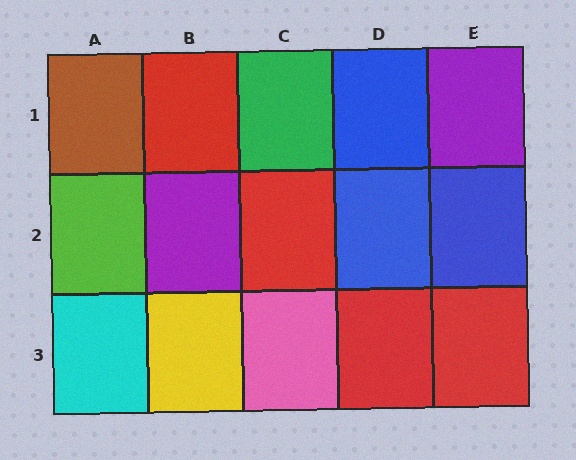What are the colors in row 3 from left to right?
Cyan, yellow, pink, red, red.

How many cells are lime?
1 cell is lime.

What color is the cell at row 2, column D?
Blue.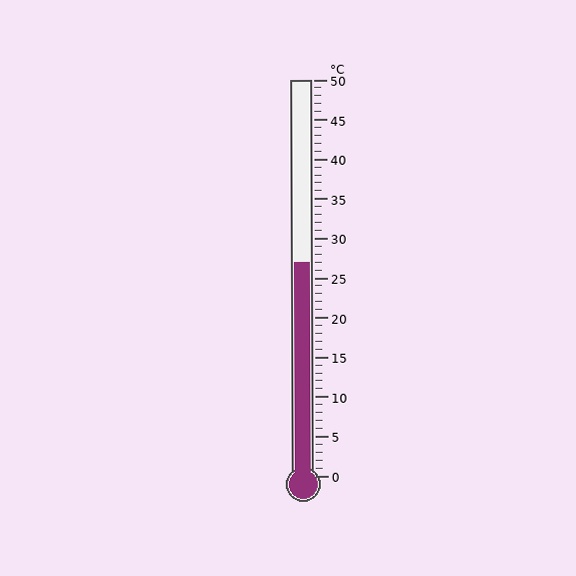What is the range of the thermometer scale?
The thermometer scale ranges from 0°C to 50°C.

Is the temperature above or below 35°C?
The temperature is below 35°C.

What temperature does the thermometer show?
The thermometer shows approximately 27°C.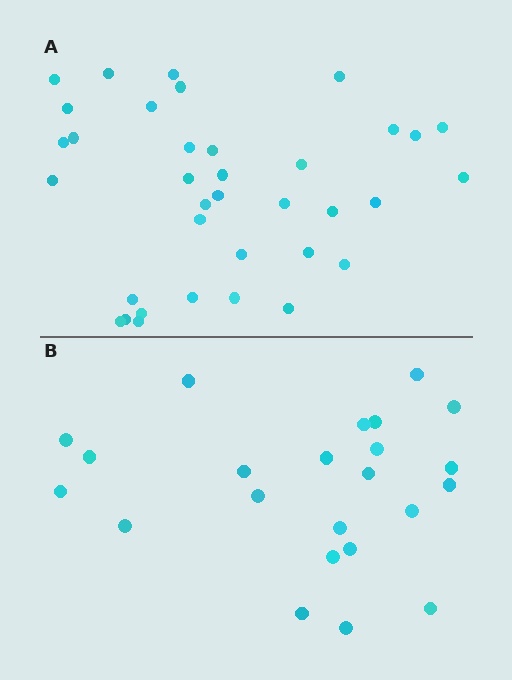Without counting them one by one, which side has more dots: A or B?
Region A (the top region) has more dots.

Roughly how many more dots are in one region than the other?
Region A has approximately 15 more dots than region B.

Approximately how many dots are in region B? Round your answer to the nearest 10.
About 20 dots. (The exact count is 23, which rounds to 20.)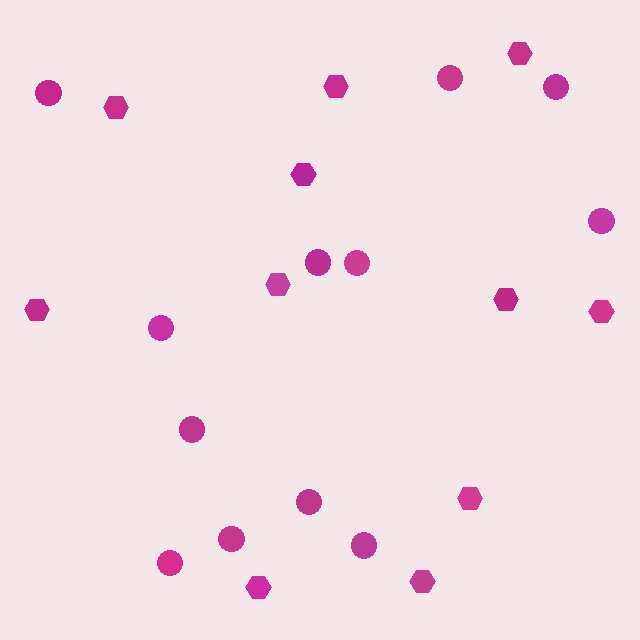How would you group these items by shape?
There are 2 groups: one group of circles (12) and one group of hexagons (11).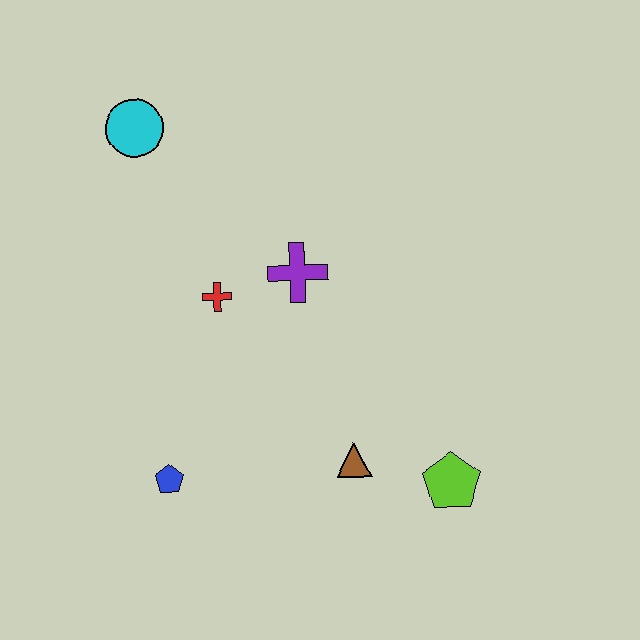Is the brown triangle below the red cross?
Yes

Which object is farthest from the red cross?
The lime pentagon is farthest from the red cross.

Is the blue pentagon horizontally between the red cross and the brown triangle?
No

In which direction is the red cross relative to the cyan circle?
The red cross is below the cyan circle.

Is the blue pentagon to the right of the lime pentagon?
No